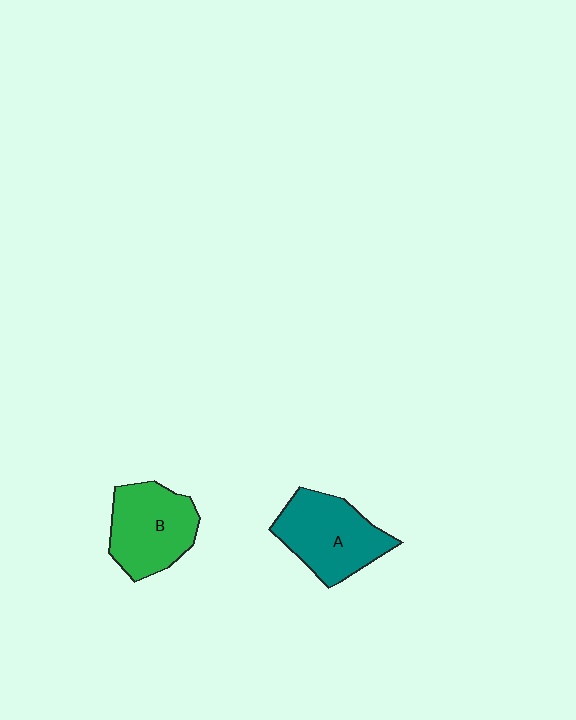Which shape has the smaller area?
Shape B (green).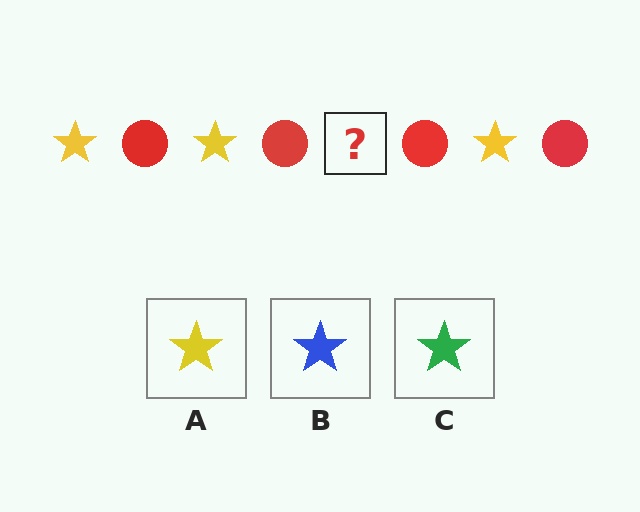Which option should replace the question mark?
Option A.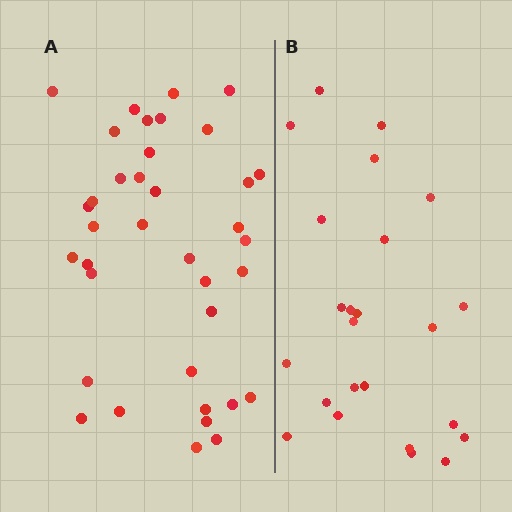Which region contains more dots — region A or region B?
Region A (the left region) has more dots.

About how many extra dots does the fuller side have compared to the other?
Region A has approximately 15 more dots than region B.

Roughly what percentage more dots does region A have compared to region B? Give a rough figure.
About 55% more.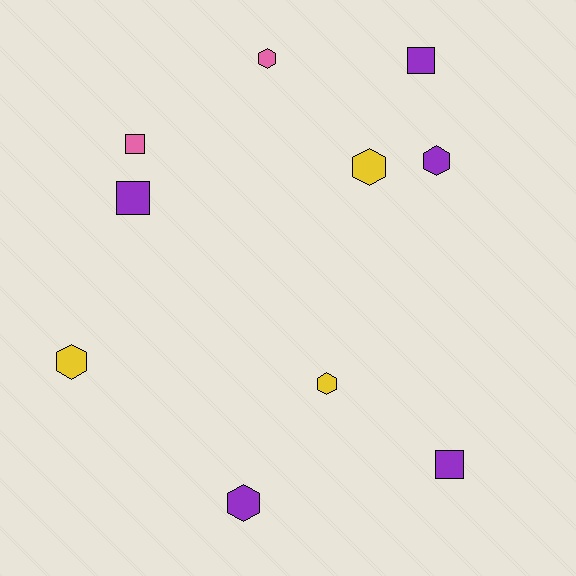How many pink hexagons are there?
There is 1 pink hexagon.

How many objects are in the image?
There are 10 objects.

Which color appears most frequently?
Purple, with 5 objects.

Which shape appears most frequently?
Hexagon, with 6 objects.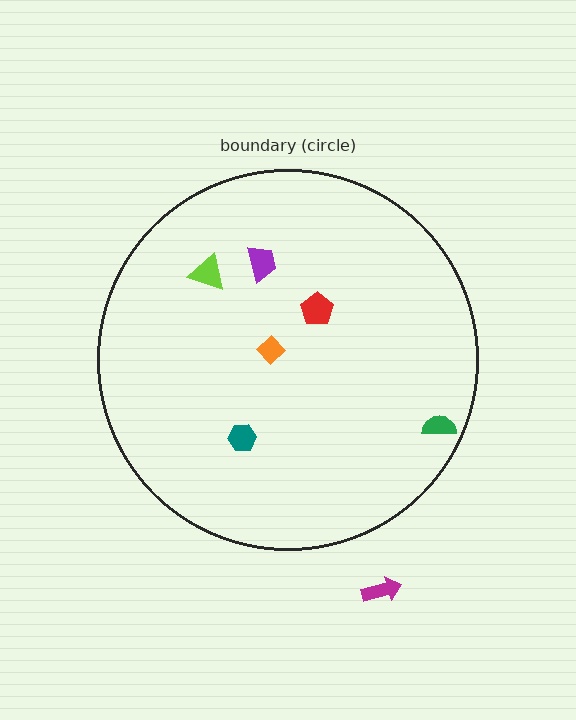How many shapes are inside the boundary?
6 inside, 1 outside.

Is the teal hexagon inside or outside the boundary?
Inside.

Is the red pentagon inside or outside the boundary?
Inside.